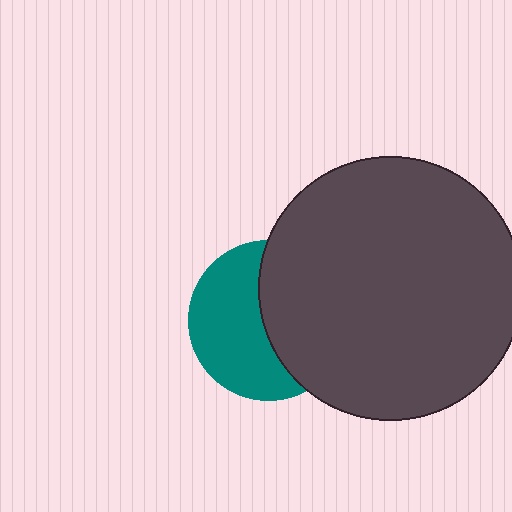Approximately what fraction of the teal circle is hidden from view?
Roughly 48% of the teal circle is hidden behind the dark gray circle.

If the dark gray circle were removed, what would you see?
You would see the complete teal circle.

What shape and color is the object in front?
The object in front is a dark gray circle.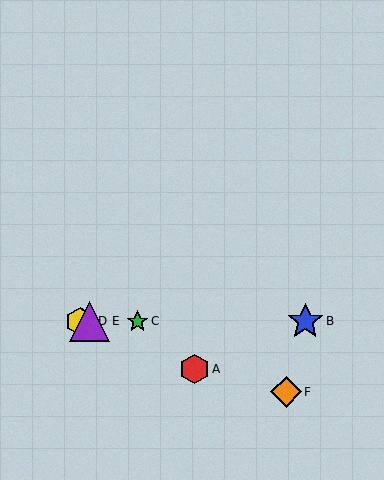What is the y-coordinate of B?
Object B is at y≈321.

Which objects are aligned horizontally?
Objects B, C, D, E are aligned horizontally.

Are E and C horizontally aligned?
Yes, both are at y≈321.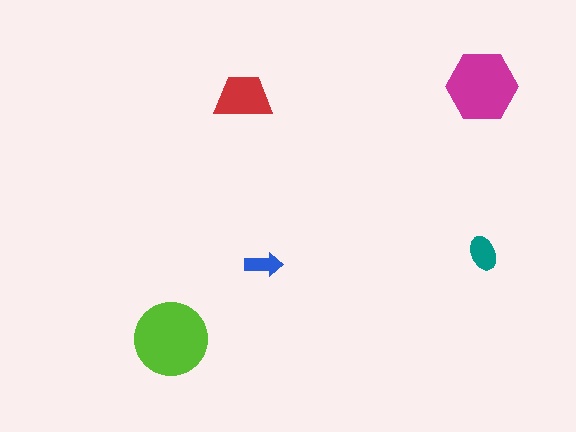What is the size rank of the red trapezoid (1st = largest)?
3rd.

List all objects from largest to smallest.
The lime circle, the magenta hexagon, the red trapezoid, the teal ellipse, the blue arrow.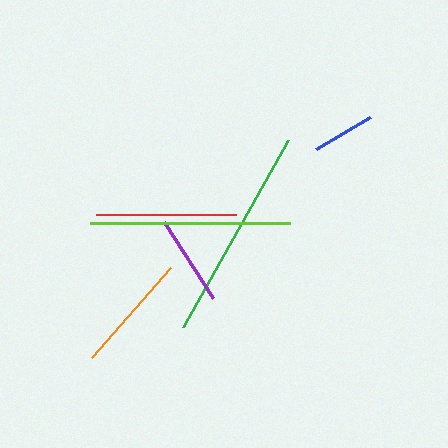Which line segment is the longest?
The green line is the longest at approximately 214 pixels.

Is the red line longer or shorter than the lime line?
The lime line is longer than the red line.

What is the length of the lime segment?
The lime segment is approximately 200 pixels long.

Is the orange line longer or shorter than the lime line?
The lime line is longer than the orange line.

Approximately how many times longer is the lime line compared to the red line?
The lime line is approximately 1.4 times the length of the red line.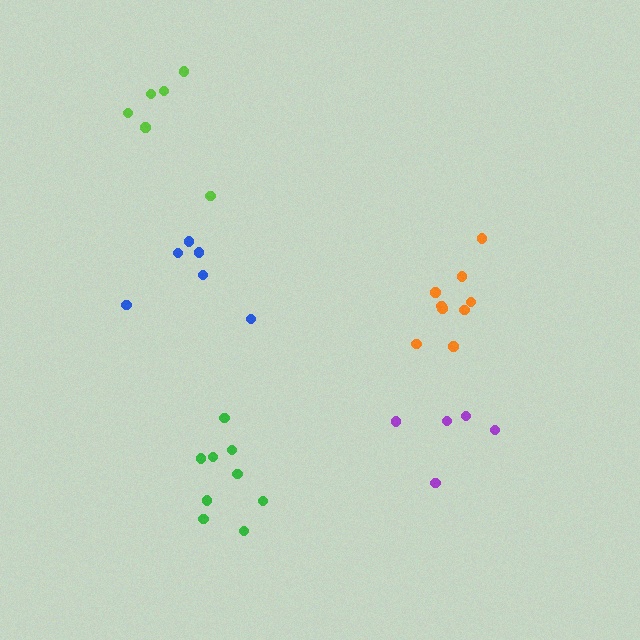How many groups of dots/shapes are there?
There are 5 groups.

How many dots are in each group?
Group 1: 9 dots, Group 2: 6 dots, Group 3: 5 dots, Group 4: 9 dots, Group 5: 6 dots (35 total).